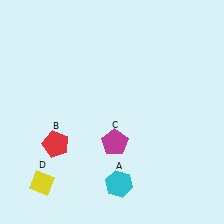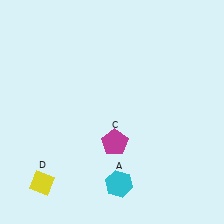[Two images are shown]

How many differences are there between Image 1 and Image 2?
There is 1 difference between the two images.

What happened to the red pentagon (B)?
The red pentagon (B) was removed in Image 2. It was in the bottom-left area of Image 1.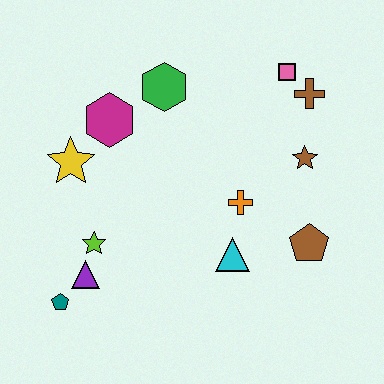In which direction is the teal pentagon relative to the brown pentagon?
The teal pentagon is to the left of the brown pentagon.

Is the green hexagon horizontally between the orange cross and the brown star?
No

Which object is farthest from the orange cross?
The teal pentagon is farthest from the orange cross.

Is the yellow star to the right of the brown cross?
No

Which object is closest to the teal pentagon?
The purple triangle is closest to the teal pentagon.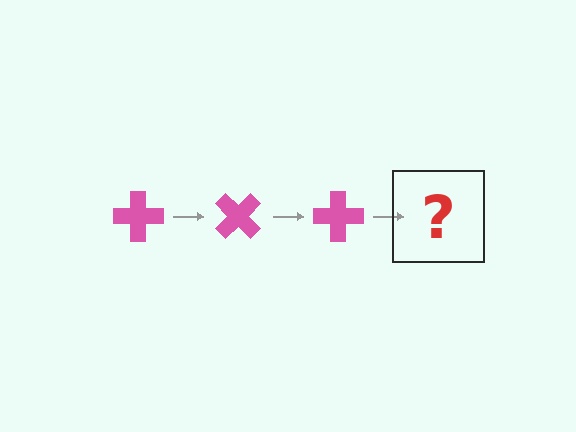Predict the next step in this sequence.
The next step is a pink cross rotated 135 degrees.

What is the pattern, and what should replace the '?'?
The pattern is that the cross rotates 45 degrees each step. The '?' should be a pink cross rotated 135 degrees.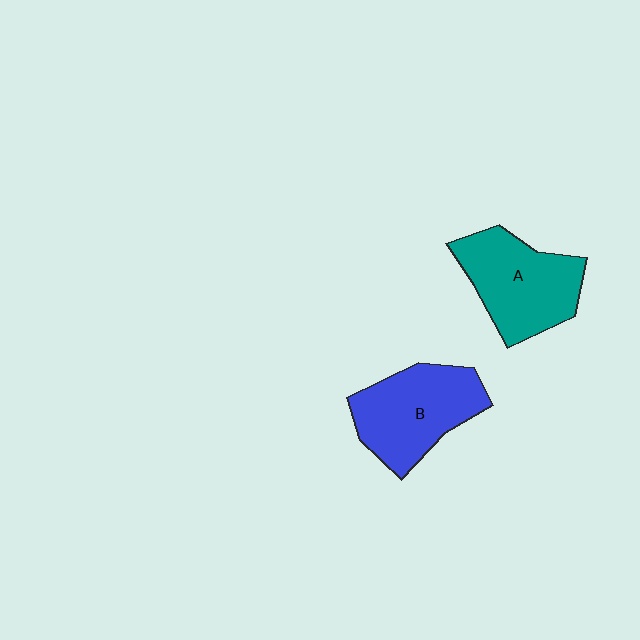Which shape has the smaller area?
Shape A (teal).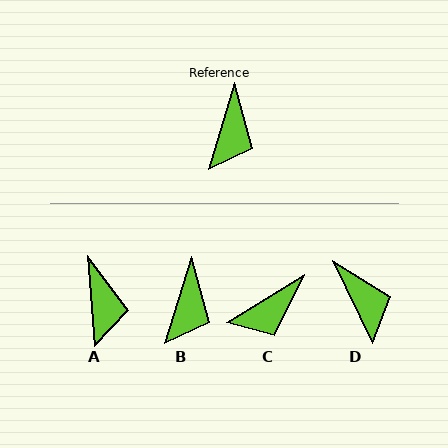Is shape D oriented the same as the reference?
No, it is off by about 43 degrees.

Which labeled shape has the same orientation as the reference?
B.